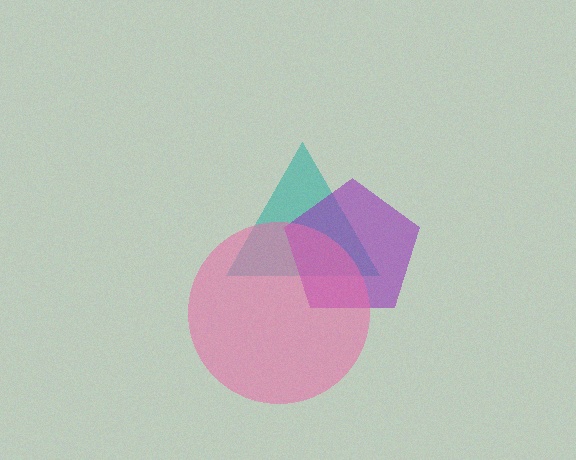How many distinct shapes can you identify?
There are 3 distinct shapes: a teal triangle, a purple pentagon, a pink circle.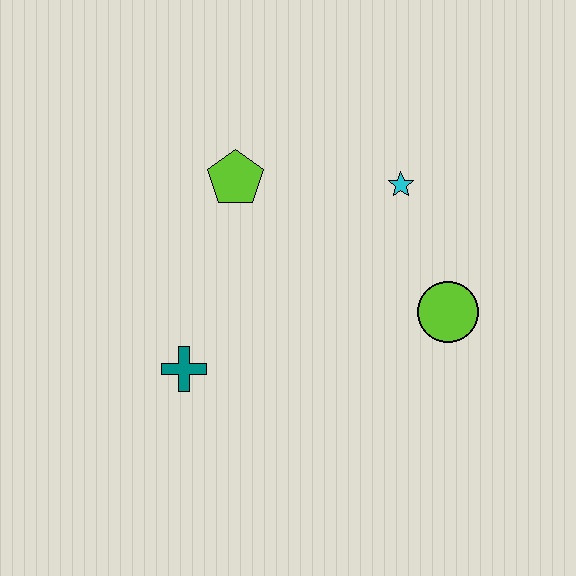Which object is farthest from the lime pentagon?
The lime circle is farthest from the lime pentagon.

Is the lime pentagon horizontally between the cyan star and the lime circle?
No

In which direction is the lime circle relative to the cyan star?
The lime circle is below the cyan star.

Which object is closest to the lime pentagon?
The cyan star is closest to the lime pentagon.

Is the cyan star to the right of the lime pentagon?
Yes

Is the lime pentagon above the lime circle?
Yes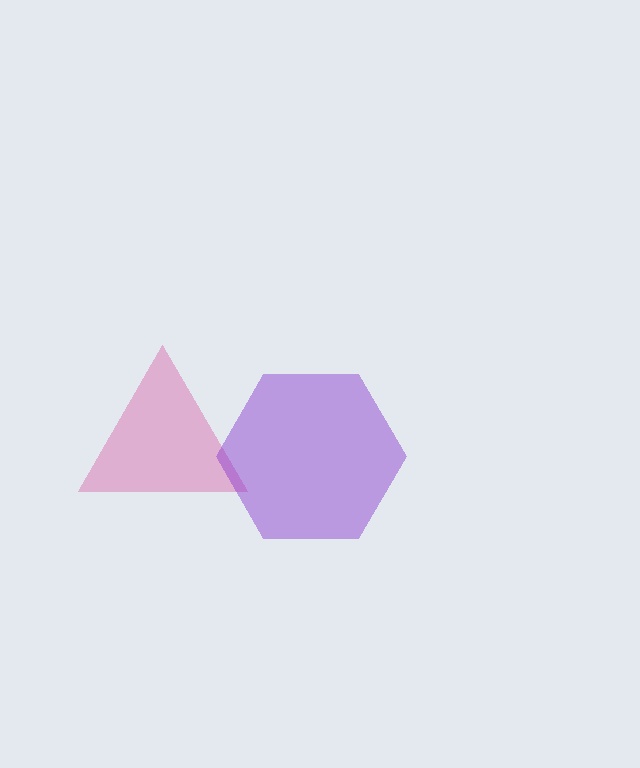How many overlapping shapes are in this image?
There are 2 overlapping shapes in the image.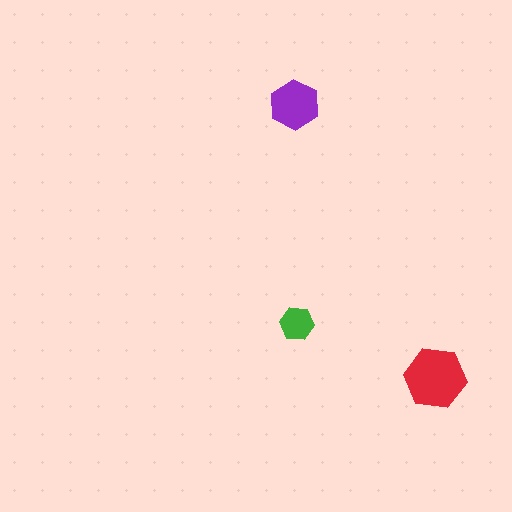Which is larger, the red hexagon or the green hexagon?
The red one.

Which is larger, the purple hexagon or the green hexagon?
The purple one.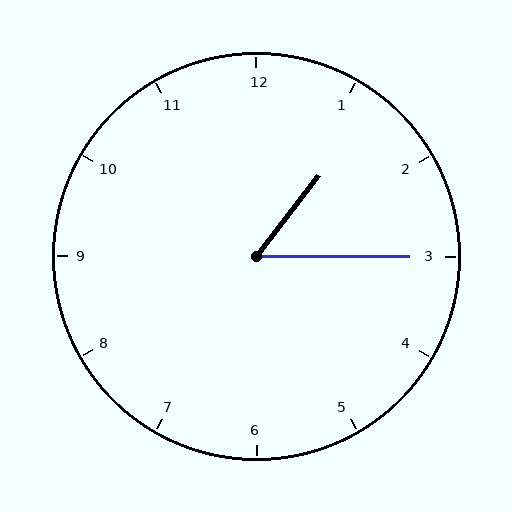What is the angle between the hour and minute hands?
Approximately 52 degrees.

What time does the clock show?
1:15.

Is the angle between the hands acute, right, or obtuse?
It is acute.